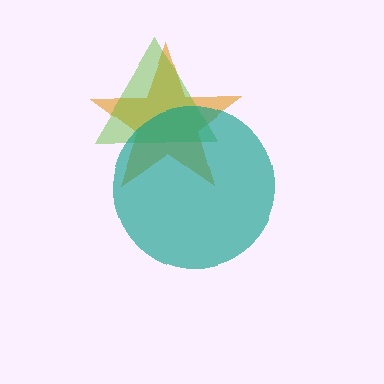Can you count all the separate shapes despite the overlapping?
Yes, there are 3 separate shapes.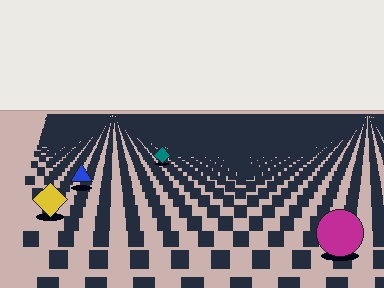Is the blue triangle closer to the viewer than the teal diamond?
Yes. The blue triangle is closer — you can tell from the texture gradient: the ground texture is coarser near it.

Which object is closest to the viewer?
The magenta circle is closest. The texture marks near it are larger and more spread out.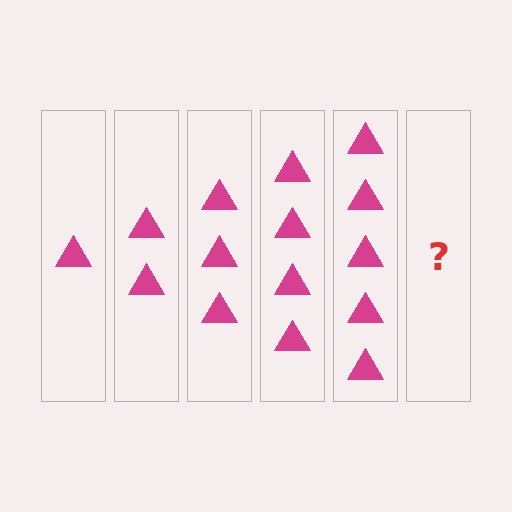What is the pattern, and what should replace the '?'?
The pattern is that each step adds one more triangle. The '?' should be 6 triangles.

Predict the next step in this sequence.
The next step is 6 triangles.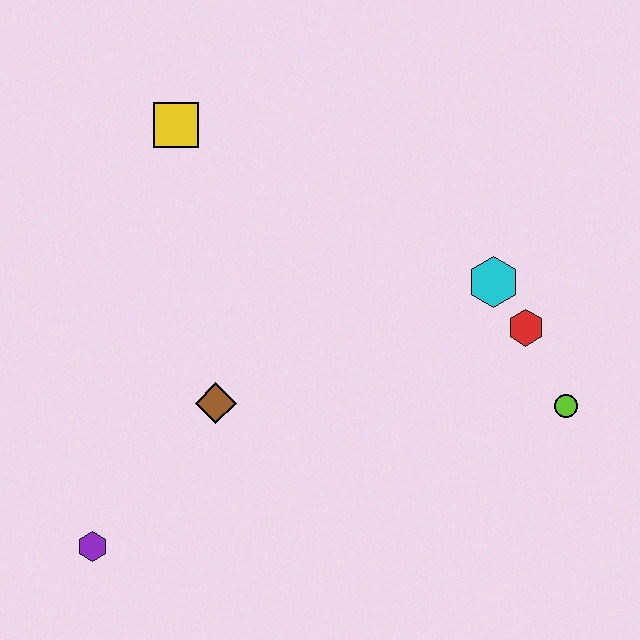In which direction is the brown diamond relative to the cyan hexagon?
The brown diamond is to the left of the cyan hexagon.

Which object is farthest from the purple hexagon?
The lime circle is farthest from the purple hexagon.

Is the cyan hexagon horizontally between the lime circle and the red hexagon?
No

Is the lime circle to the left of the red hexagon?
No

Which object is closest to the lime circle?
The red hexagon is closest to the lime circle.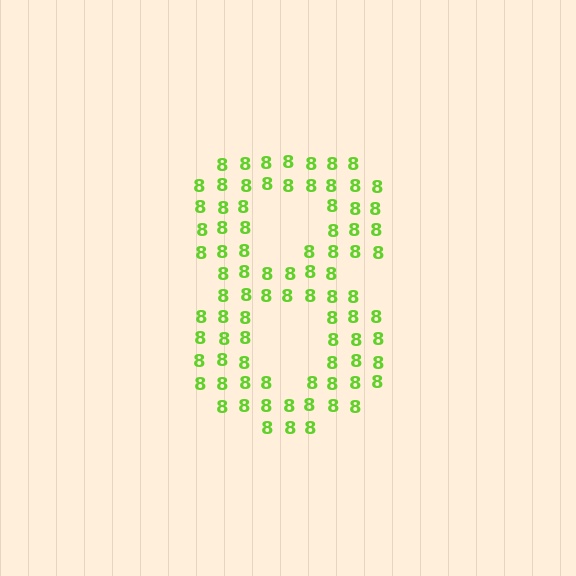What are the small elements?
The small elements are digit 8's.